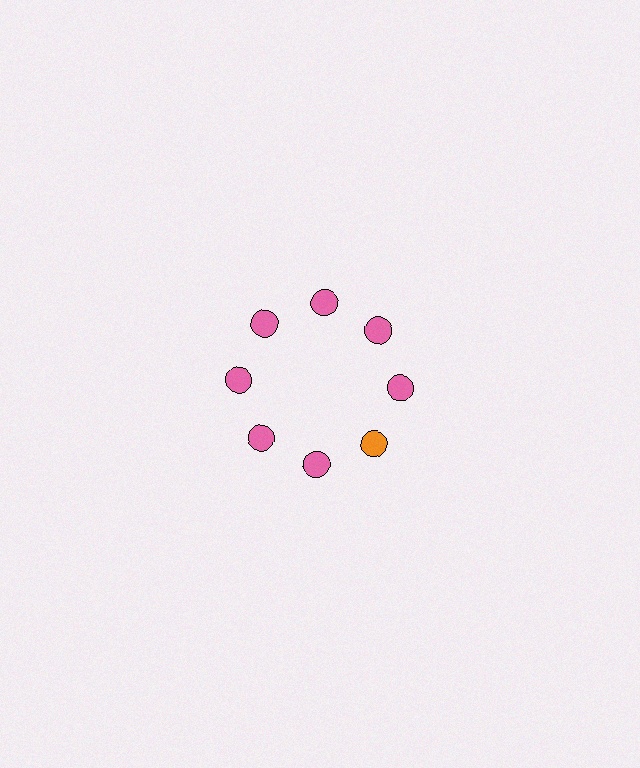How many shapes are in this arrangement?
There are 8 shapes arranged in a ring pattern.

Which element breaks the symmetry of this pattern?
The orange circle at roughly the 4 o'clock position breaks the symmetry. All other shapes are pink circles.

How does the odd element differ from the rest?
It has a different color: orange instead of pink.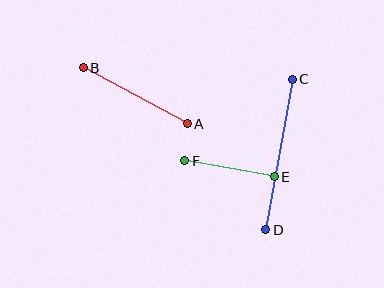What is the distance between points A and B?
The distance is approximately 118 pixels.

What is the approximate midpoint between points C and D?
The midpoint is at approximately (279, 155) pixels.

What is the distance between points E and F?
The distance is approximately 91 pixels.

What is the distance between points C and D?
The distance is approximately 153 pixels.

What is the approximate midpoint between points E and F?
The midpoint is at approximately (230, 169) pixels.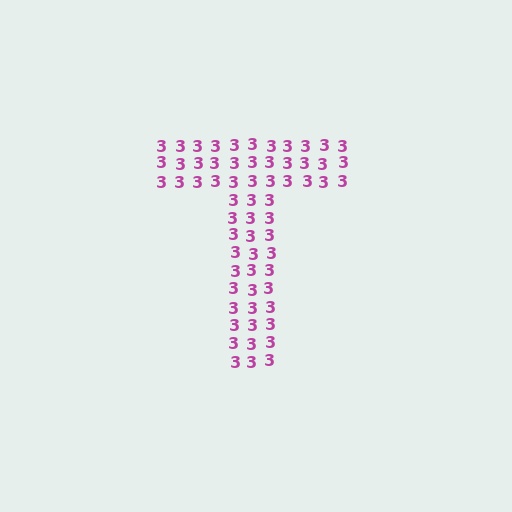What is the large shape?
The large shape is the letter T.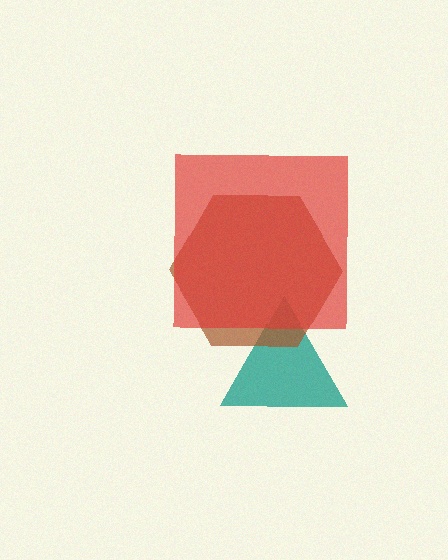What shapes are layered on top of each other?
The layered shapes are: a teal triangle, a brown hexagon, a red square.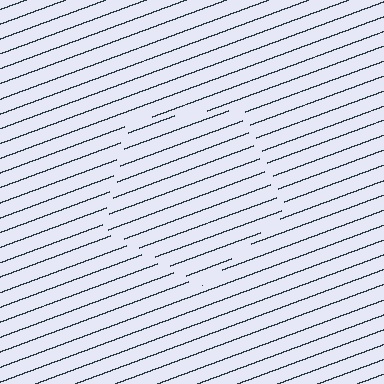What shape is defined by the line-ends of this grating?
An illusory pentagon. The interior of the shape contains the same grating, shifted by half a period — the contour is defined by the phase discontinuity where line-ends from the inner and outer gratings abut.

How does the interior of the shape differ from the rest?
The interior of the shape contains the same grating, shifted by half a period — the contour is defined by the phase discontinuity where line-ends from the inner and outer gratings abut.